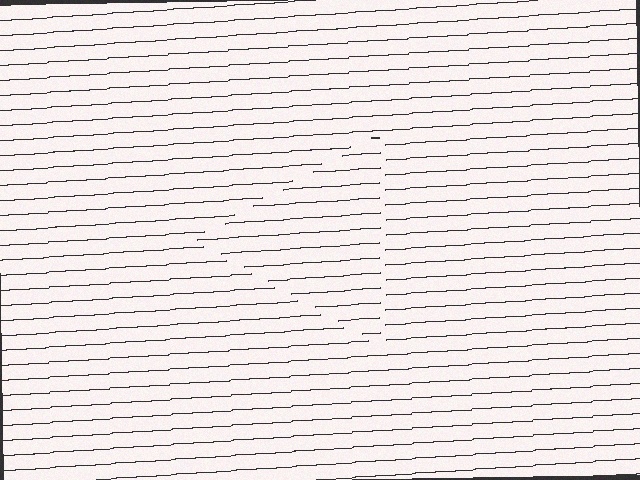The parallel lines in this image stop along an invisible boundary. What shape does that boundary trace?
An illusory triangle. The interior of the shape contains the same grating, shifted by half a period — the contour is defined by the phase discontinuity where line-ends from the inner and outer gratings abut.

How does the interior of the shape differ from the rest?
The interior of the shape contains the same grating, shifted by half a period — the contour is defined by the phase discontinuity where line-ends from the inner and outer gratings abut.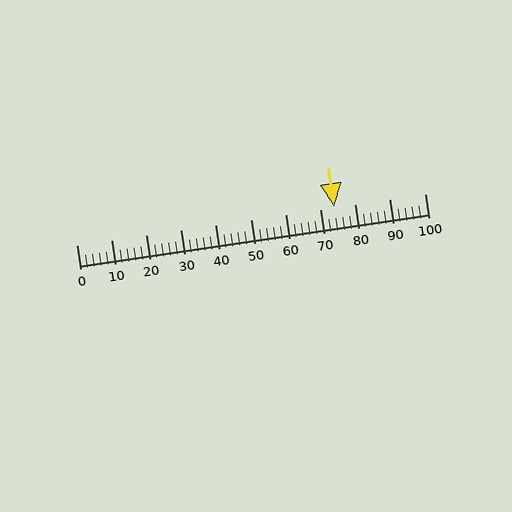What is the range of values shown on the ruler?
The ruler shows values from 0 to 100.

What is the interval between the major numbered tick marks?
The major tick marks are spaced 10 units apart.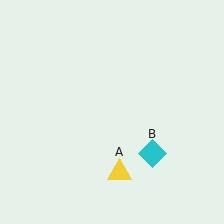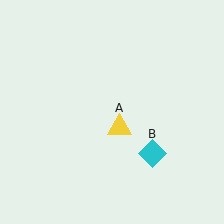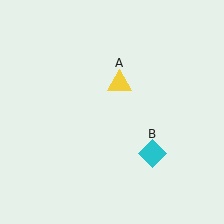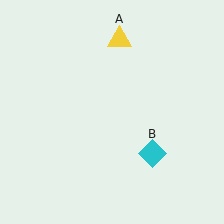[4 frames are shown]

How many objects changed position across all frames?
1 object changed position: yellow triangle (object A).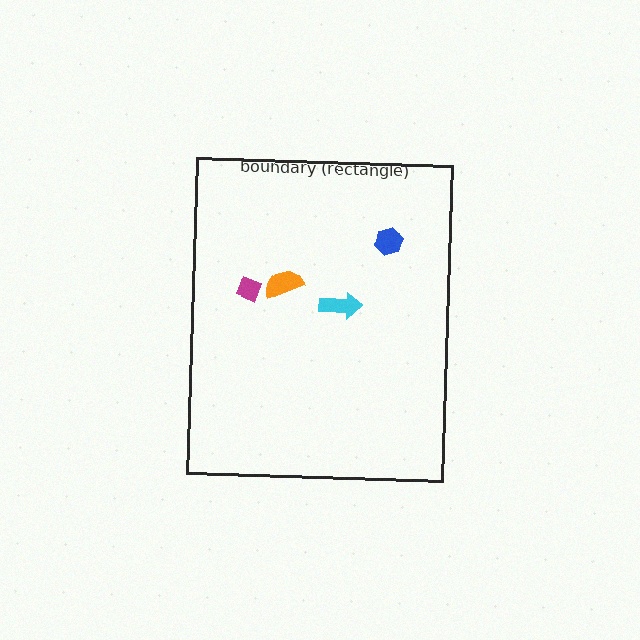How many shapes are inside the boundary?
4 inside, 0 outside.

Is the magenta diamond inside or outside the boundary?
Inside.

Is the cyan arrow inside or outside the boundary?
Inside.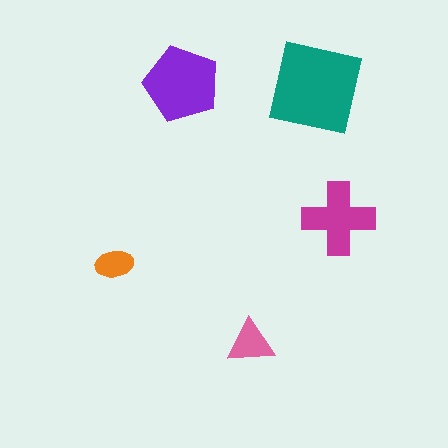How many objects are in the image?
There are 5 objects in the image.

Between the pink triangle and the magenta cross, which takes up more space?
The magenta cross.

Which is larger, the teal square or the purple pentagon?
The teal square.